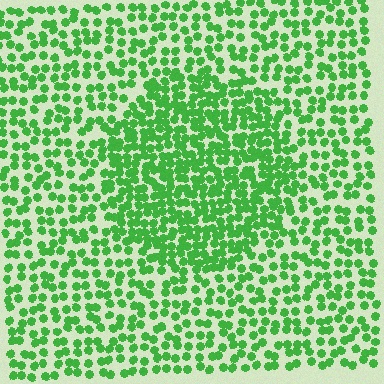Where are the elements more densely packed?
The elements are more densely packed inside the circle boundary.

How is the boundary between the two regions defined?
The boundary is defined by a change in element density (approximately 1.8x ratio). All elements are the same color, size, and shape.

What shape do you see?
I see a circle.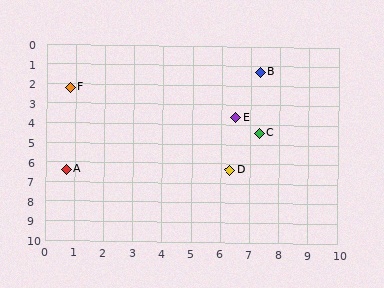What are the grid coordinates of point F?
Point F is at approximately (0.8, 2.2).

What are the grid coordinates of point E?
Point E is at approximately (6.5, 3.6).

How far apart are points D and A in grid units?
Points D and A are about 5.6 grid units apart.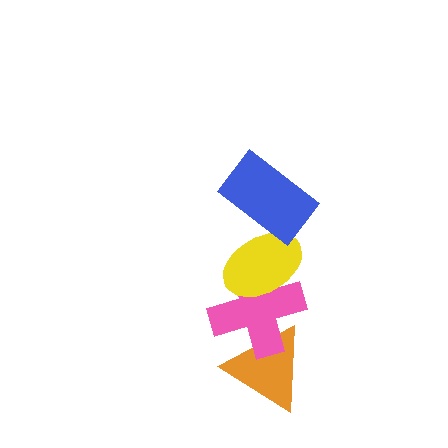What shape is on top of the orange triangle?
The pink cross is on top of the orange triangle.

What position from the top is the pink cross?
The pink cross is 3rd from the top.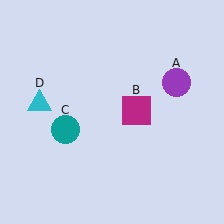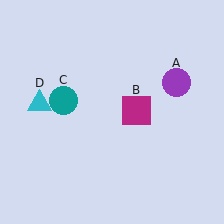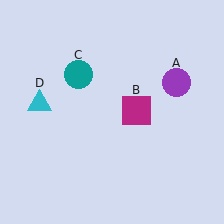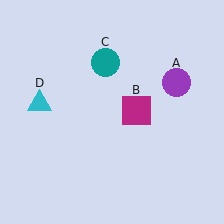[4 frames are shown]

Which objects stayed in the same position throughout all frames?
Purple circle (object A) and magenta square (object B) and cyan triangle (object D) remained stationary.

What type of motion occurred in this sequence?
The teal circle (object C) rotated clockwise around the center of the scene.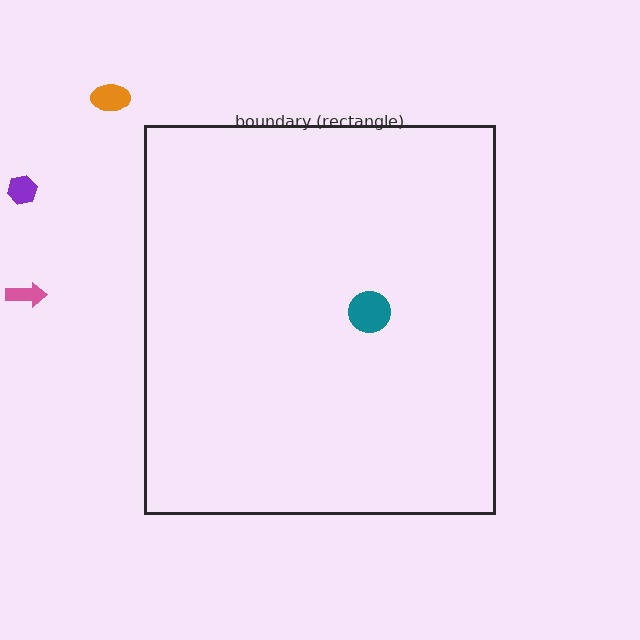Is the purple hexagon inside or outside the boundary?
Outside.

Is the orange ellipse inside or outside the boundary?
Outside.